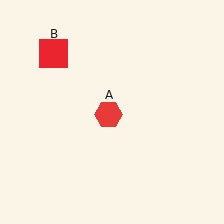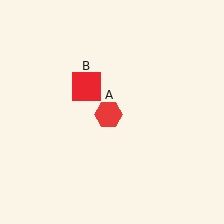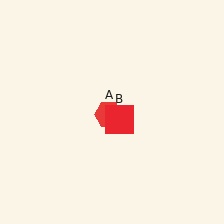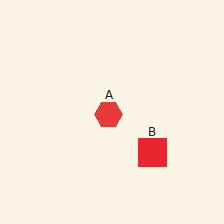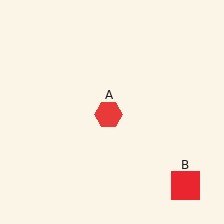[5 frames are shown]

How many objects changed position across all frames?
1 object changed position: red square (object B).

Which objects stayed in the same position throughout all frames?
Red hexagon (object A) remained stationary.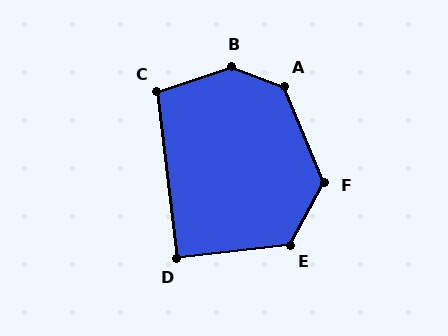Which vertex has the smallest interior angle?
D, at approximately 91 degrees.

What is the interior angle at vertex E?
Approximately 125 degrees (obtuse).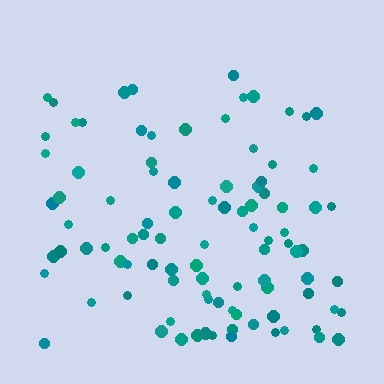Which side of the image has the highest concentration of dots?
The bottom.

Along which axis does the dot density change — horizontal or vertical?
Vertical.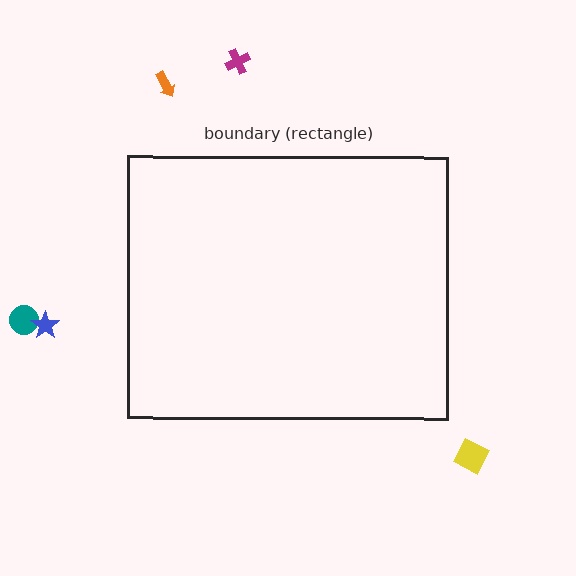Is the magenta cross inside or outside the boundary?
Outside.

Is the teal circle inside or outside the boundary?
Outside.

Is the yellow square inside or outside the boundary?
Outside.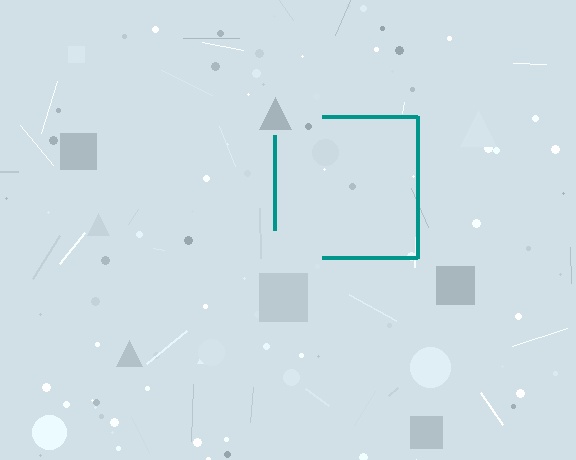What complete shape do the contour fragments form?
The contour fragments form a square.